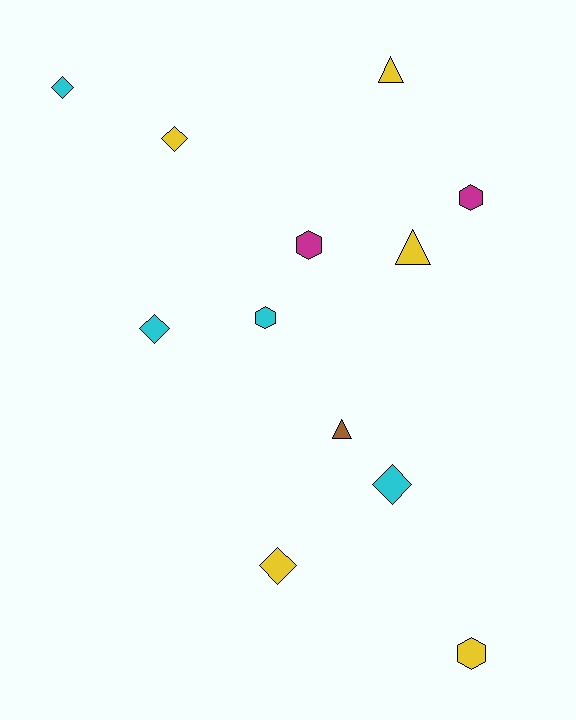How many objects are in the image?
There are 12 objects.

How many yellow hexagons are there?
There is 1 yellow hexagon.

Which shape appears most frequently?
Diamond, with 5 objects.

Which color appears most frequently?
Yellow, with 5 objects.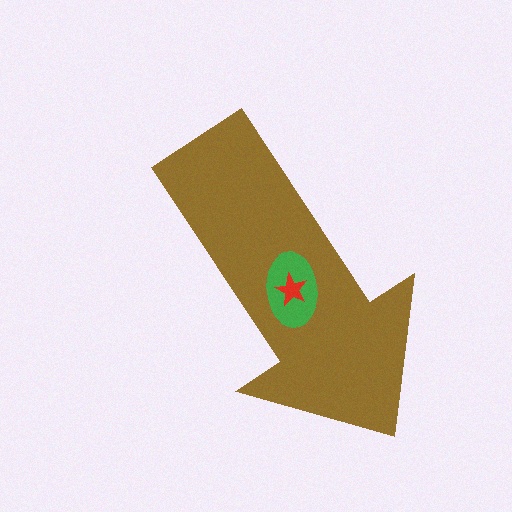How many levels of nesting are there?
3.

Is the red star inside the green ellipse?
Yes.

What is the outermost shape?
The brown arrow.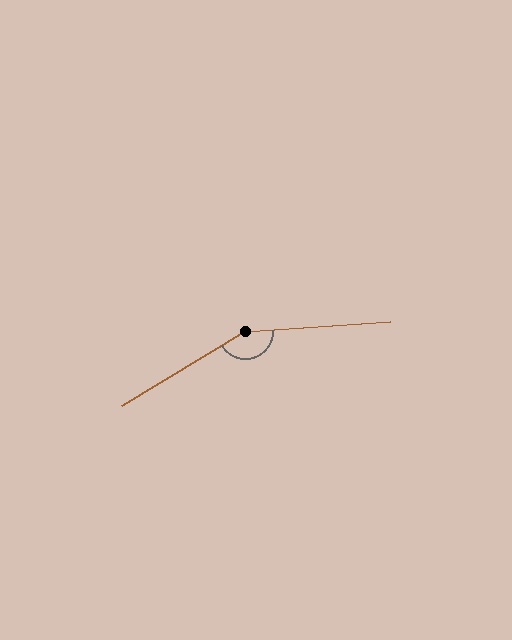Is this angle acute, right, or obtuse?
It is obtuse.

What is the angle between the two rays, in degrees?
Approximately 153 degrees.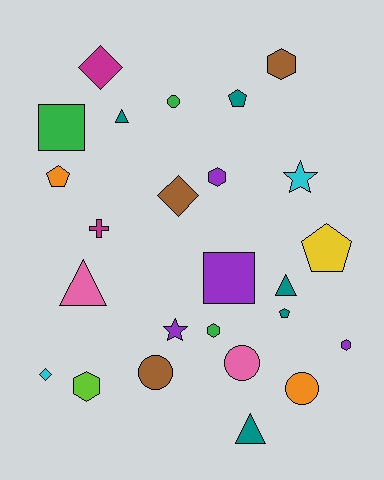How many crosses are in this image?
There is 1 cross.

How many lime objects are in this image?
There is 1 lime object.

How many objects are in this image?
There are 25 objects.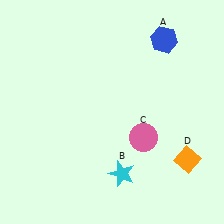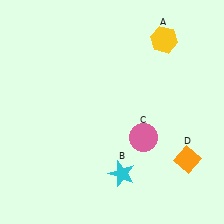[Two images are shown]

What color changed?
The hexagon (A) changed from blue in Image 1 to yellow in Image 2.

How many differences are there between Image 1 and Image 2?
There is 1 difference between the two images.